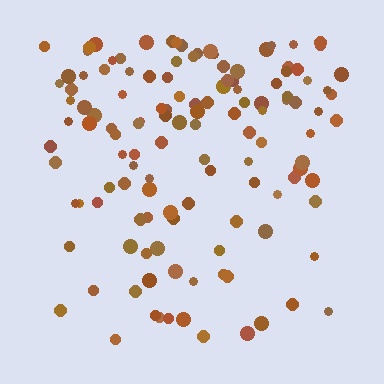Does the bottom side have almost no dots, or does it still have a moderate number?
Still a moderate number, just noticeably fewer than the top.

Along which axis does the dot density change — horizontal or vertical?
Vertical.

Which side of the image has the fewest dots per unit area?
The bottom.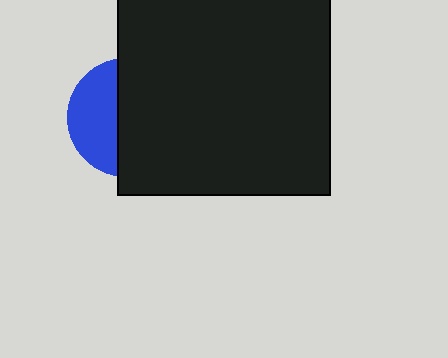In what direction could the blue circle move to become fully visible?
The blue circle could move left. That would shift it out from behind the black rectangle entirely.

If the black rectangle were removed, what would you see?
You would see the complete blue circle.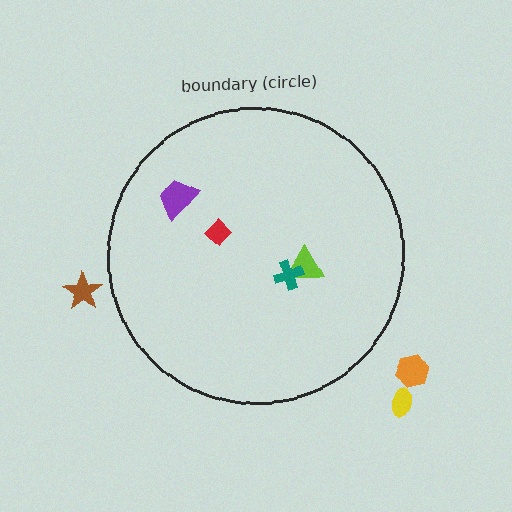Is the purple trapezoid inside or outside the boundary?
Inside.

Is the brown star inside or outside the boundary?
Outside.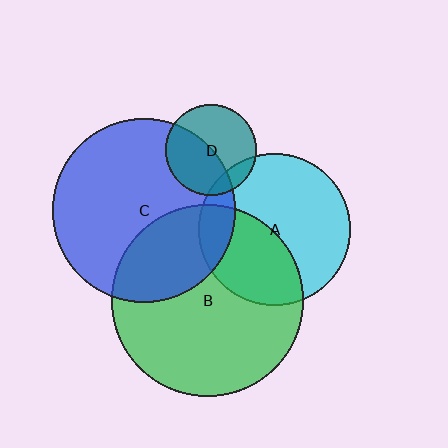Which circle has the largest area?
Circle B (green).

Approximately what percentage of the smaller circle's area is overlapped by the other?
Approximately 30%.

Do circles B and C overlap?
Yes.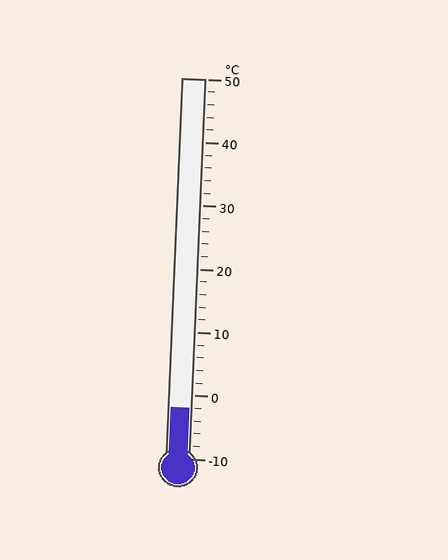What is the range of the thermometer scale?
The thermometer scale ranges from -10°C to 50°C.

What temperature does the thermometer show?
The thermometer shows approximately -2°C.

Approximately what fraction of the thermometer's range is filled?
The thermometer is filled to approximately 15% of its range.